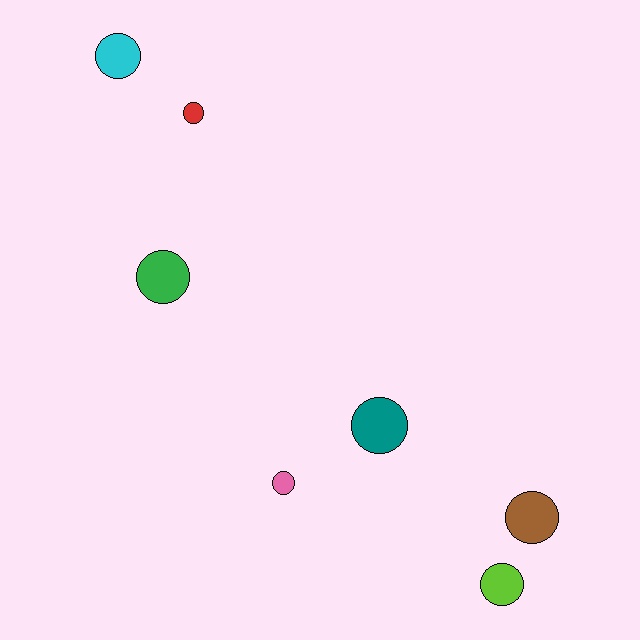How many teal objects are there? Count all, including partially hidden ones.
There is 1 teal object.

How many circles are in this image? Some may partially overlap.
There are 7 circles.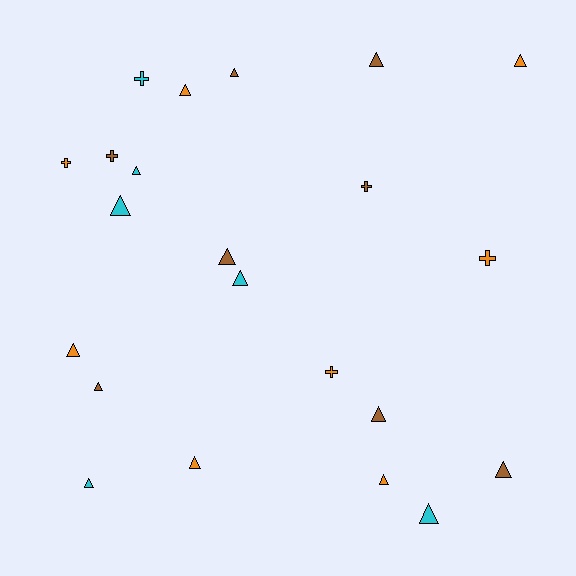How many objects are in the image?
There are 22 objects.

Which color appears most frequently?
Orange, with 8 objects.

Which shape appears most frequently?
Triangle, with 16 objects.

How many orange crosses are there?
There are 3 orange crosses.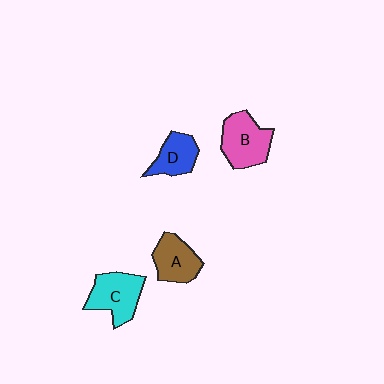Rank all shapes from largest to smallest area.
From largest to smallest: B (pink), C (cyan), A (brown), D (blue).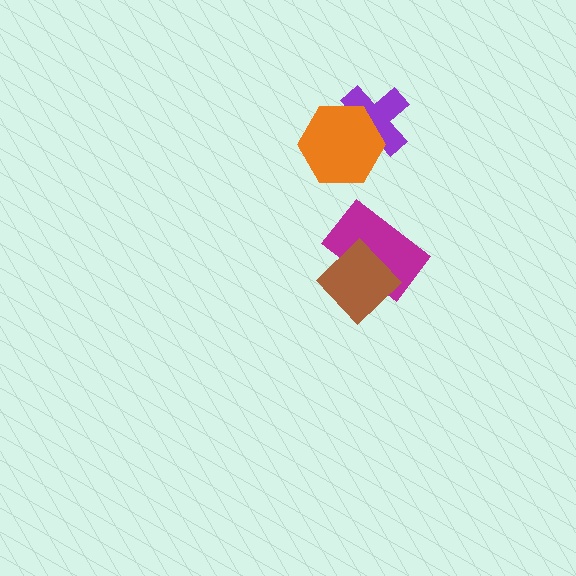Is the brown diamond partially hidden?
No, no other shape covers it.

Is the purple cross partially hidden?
Yes, it is partially covered by another shape.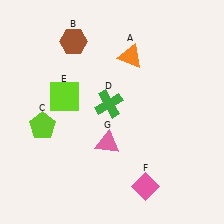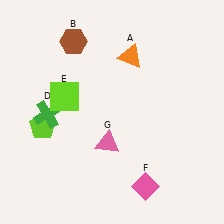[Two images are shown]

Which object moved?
The green cross (D) moved left.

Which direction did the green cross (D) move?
The green cross (D) moved left.